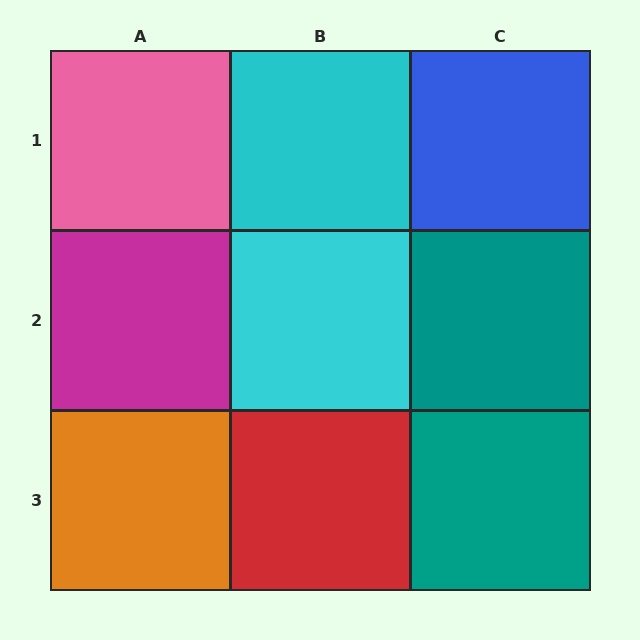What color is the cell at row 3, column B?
Red.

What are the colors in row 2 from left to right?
Magenta, cyan, teal.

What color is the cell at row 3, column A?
Orange.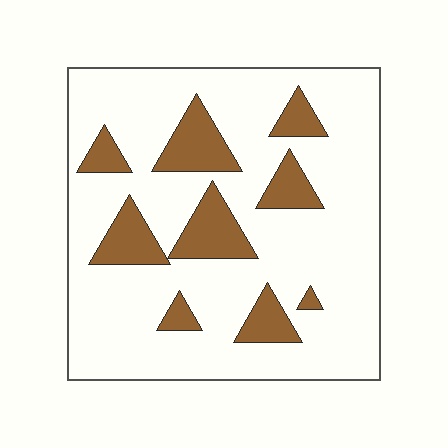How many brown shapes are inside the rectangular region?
9.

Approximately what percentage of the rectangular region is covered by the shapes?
Approximately 20%.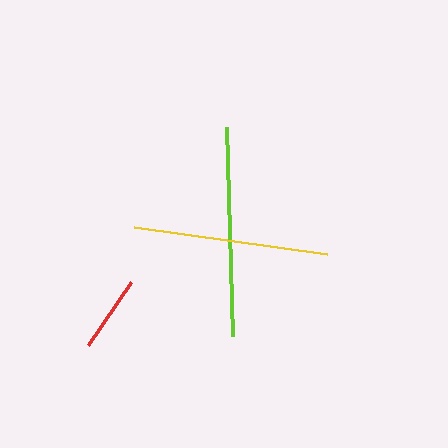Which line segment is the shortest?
The red line is the shortest at approximately 76 pixels.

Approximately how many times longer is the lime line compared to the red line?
The lime line is approximately 2.7 times the length of the red line.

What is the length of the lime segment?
The lime segment is approximately 209 pixels long.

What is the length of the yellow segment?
The yellow segment is approximately 195 pixels long.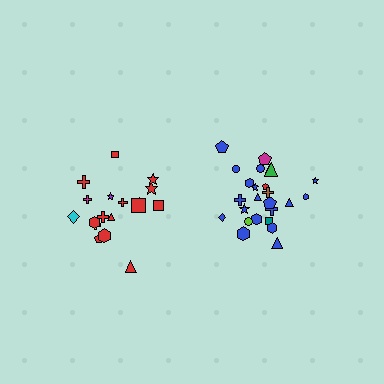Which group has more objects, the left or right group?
The right group.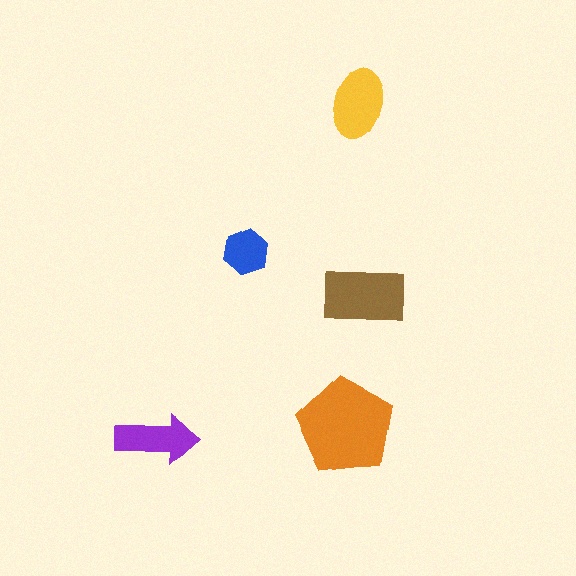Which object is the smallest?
The blue hexagon.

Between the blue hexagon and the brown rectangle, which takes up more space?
The brown rectangle.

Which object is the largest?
The orange pentagon.